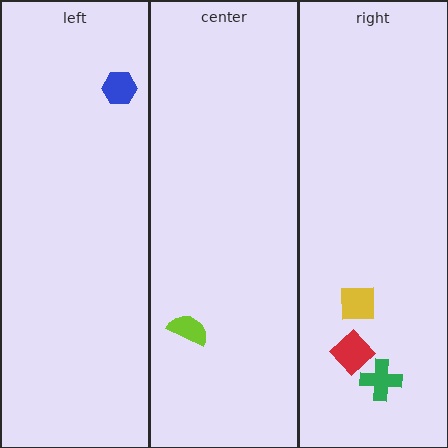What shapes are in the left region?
The blue hexagon.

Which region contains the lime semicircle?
The center region.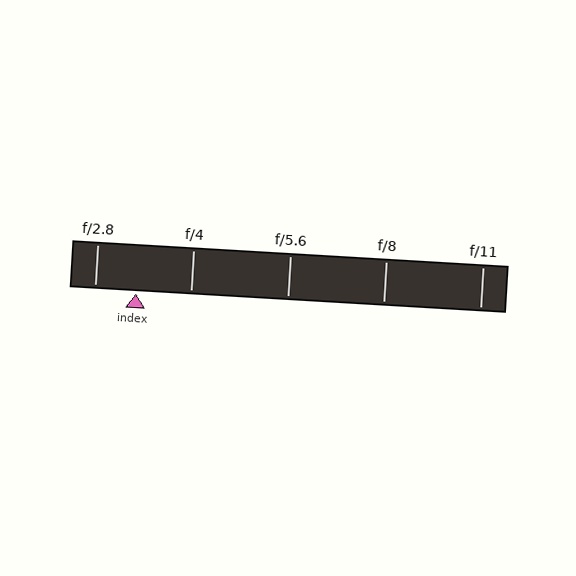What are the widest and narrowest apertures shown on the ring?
The widest aperture shown is f/2.8 and the narrowest is f/11.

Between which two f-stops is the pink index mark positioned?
The index mark is between f/2.8 and f/4.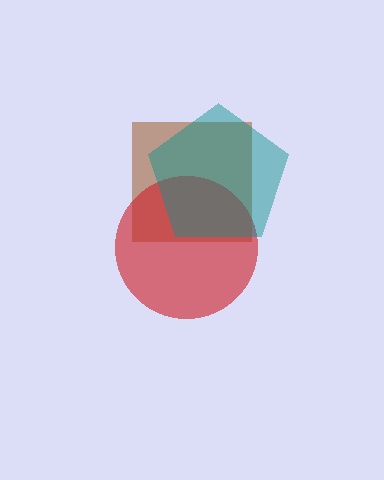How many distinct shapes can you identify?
There are 3 distinct shapes: a brown square, a red circle, a teal pentagon.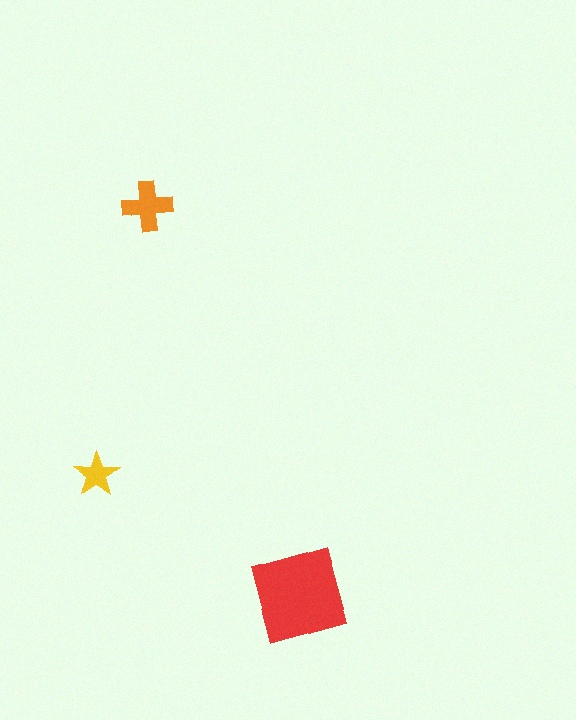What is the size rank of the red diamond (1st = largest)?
1st.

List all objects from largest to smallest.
The red diamond, the orange cross, the yellow star.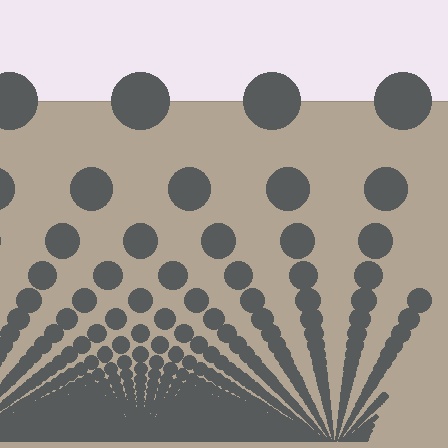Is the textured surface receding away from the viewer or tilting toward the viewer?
The surface appears to tilt toward the viewer. Texture elements get larger and sparser toward the top.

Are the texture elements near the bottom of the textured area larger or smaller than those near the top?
Smaller. The gradient is inverted — elements near the bottom are smaller and denser.